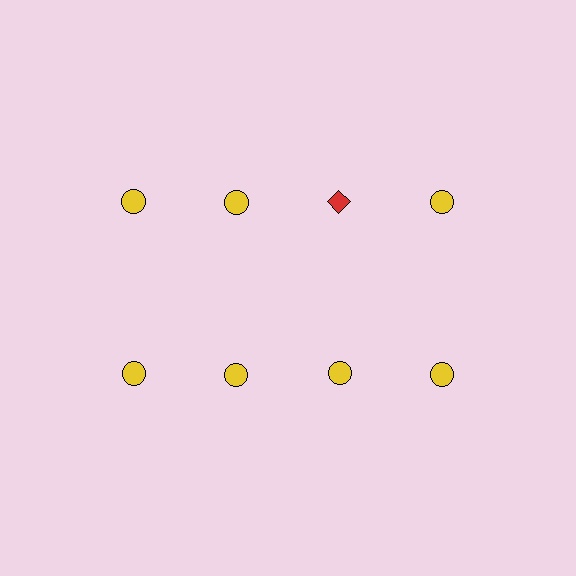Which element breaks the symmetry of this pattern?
The red diamond in the top row, center column breaks the symmetry. All other shapes are yellow circles.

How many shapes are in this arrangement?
There are 8 shapes arranged in a grid pattern.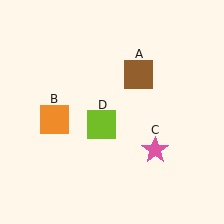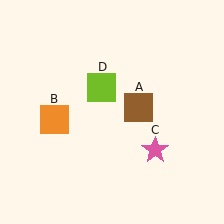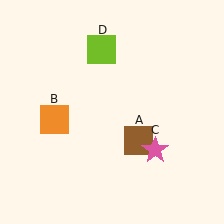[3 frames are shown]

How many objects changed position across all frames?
2 objects changed position: brown square (object A), lime square (object D).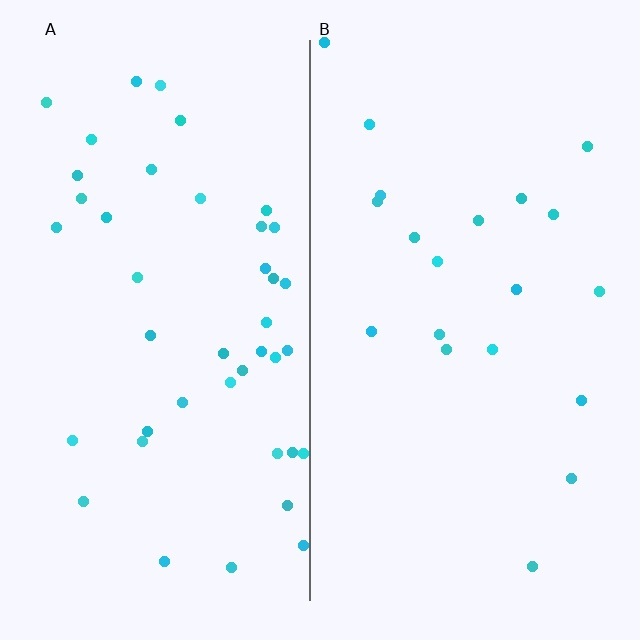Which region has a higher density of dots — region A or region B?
A (the left).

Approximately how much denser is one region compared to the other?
Approximately 2.2× — region A over region B.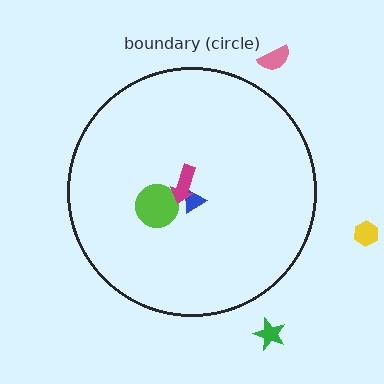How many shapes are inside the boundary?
3 inside, 3 outside.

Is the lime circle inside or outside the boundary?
Inside.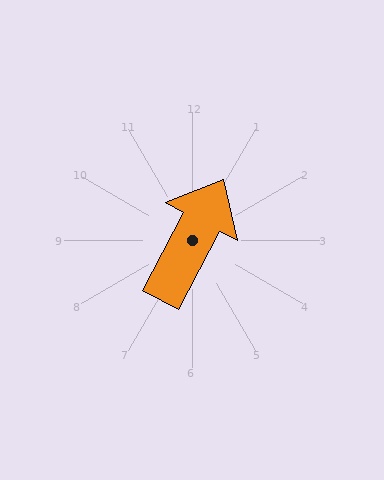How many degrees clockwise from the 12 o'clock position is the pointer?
Approximately 28 degrees.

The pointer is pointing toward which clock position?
Roughly 1 o'clock.